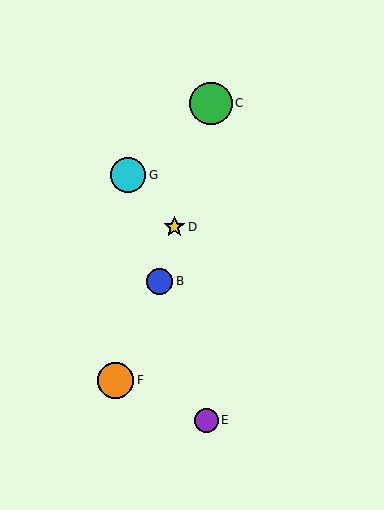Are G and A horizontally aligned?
Yes, both are at y≈175.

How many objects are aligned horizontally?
2 objects (A, G) are aligned horizontally.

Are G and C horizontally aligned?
No, G is at y≈175 and C is at y≈103.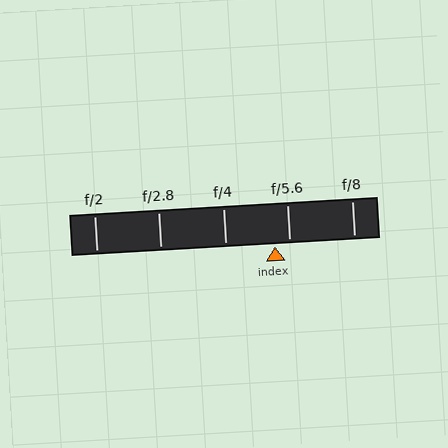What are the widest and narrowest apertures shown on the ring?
The widest aperture shown is f/2 and the narrowest is f/8.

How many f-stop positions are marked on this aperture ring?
There are 5 f-stop positions marked.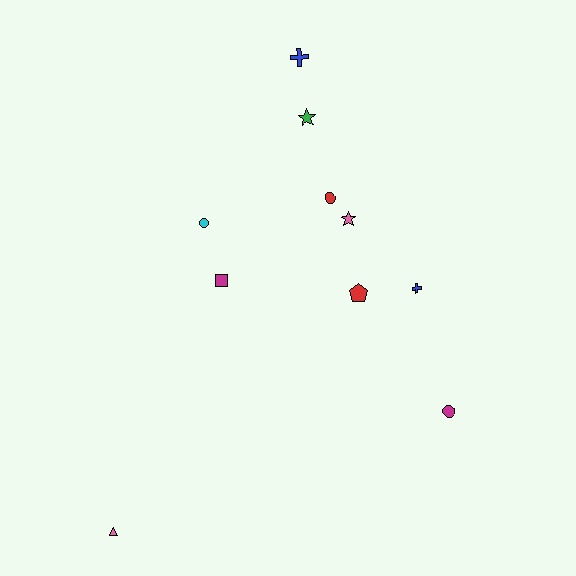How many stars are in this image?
There are 2 stars.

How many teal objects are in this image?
There are no teal objects.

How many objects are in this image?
There are 10 objects.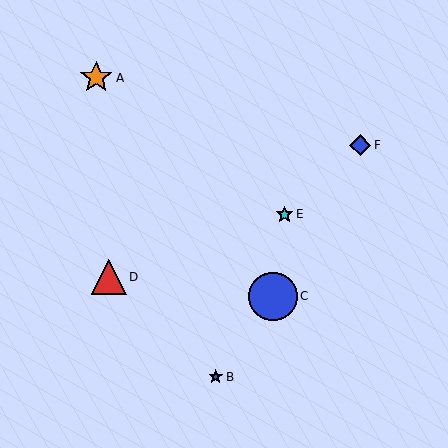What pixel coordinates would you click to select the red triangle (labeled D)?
Click at (109, 277) to select the red triangle D.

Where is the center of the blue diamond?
The center of the blue diamond is at (360, 145).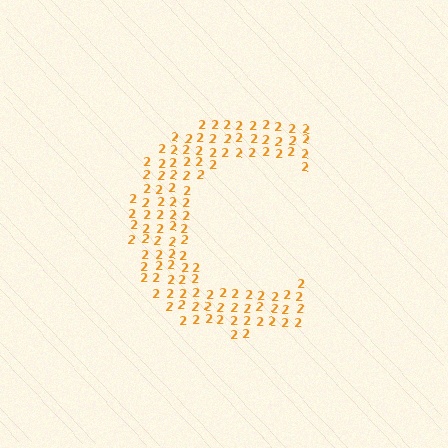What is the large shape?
The large shape is the letter C.